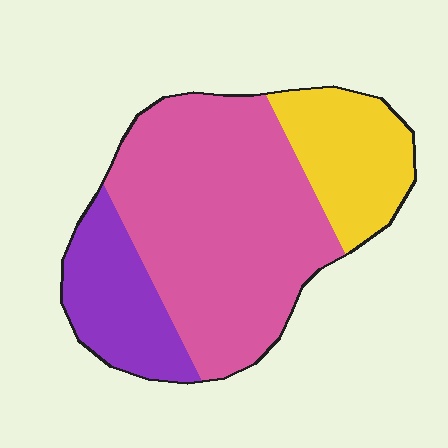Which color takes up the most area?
Pink, at roughly 60%.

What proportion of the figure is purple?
Purple covers around 20% of the figure.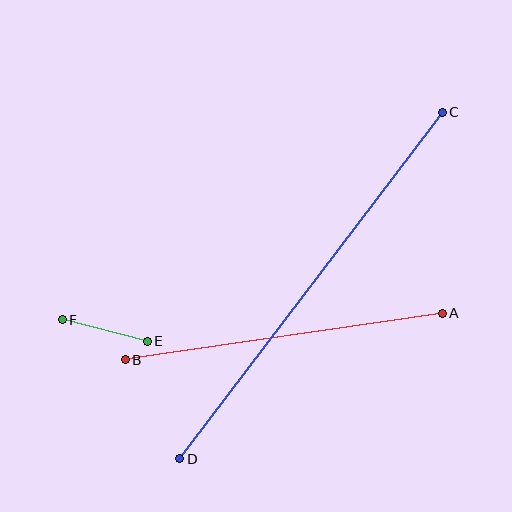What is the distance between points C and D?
The distance is approximately 435 pixels.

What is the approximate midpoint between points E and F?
The midpoint is at approximately (105, 331) pixels.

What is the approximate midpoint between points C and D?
The midpoint is at approximately (311, 286) pixels.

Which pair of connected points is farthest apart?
Points C and D are farthest apart.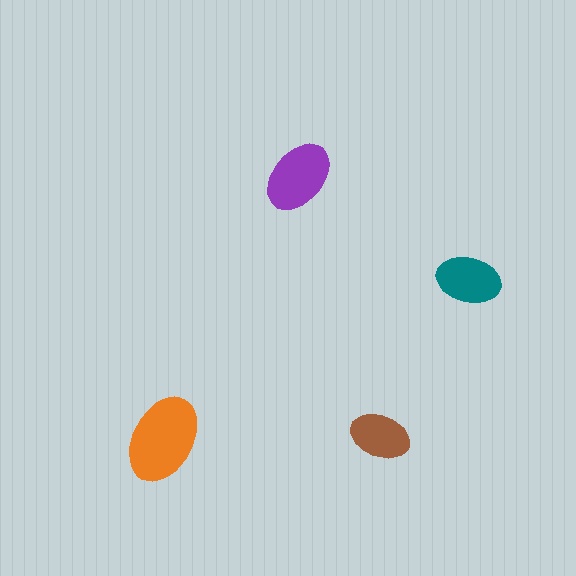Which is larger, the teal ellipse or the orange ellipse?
The orange one.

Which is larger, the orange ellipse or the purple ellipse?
The orange one.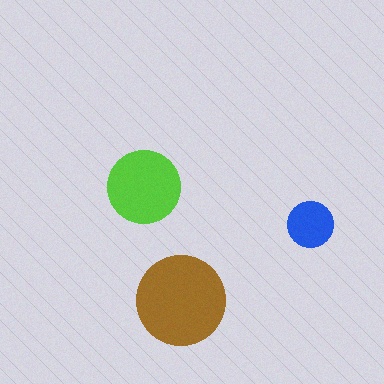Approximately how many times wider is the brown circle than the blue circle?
About 2 times wider.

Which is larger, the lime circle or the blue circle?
The lime one.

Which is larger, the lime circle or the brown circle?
The brown one.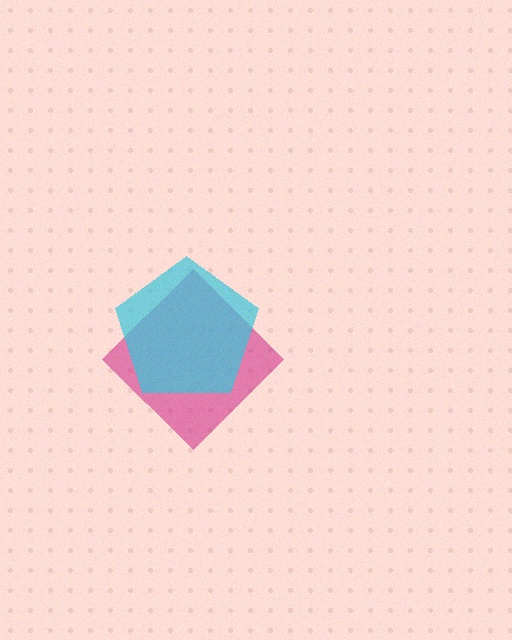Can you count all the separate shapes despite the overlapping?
Yes, there are 2 separate shapes.